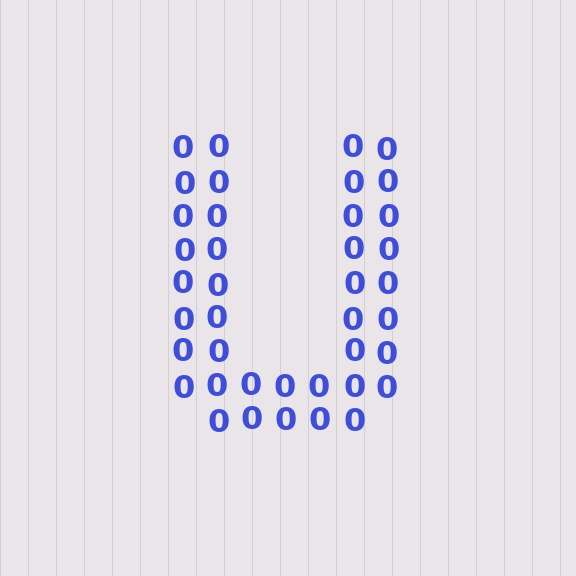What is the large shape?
The large shape is the letter U.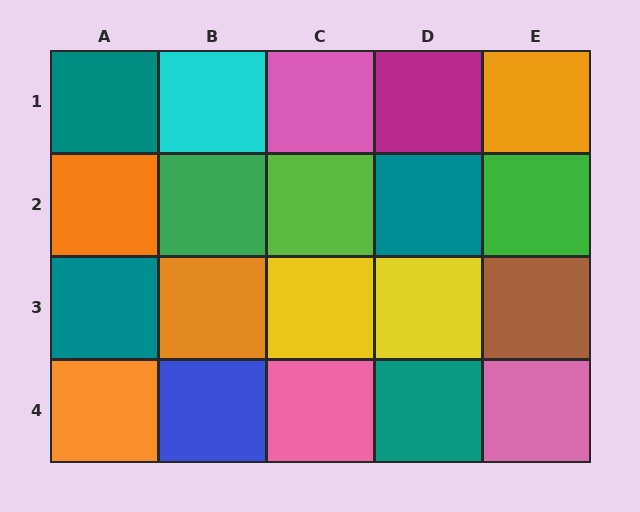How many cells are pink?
3 cells are pink.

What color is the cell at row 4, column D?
Teal.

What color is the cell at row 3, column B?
Orange.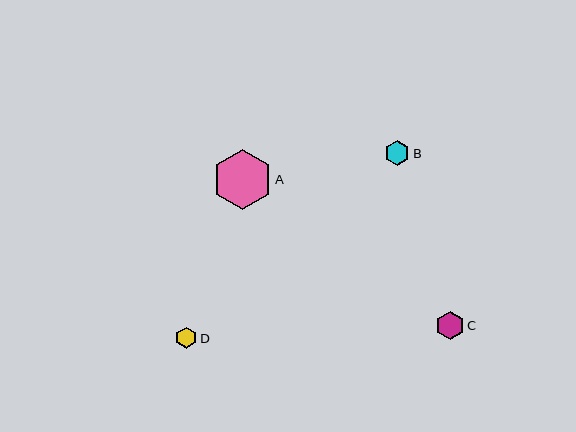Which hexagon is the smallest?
Hexagon D is the smallest with a size of approximately 21 pixels.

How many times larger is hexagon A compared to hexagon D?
Hexagon A is approximately 2.8 times the size of hexagon D.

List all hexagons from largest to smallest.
From largest to smallest: A, C, B, D.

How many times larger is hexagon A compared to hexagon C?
Hexagon A is approximately 2.1 times the size of hexagon C.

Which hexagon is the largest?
Hexagon A is the largest with a size of approximately 60 pixels.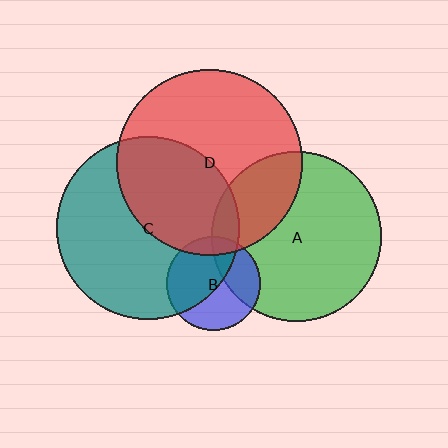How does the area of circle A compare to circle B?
Approximately 3.3 times.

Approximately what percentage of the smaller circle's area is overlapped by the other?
Approximately 50%.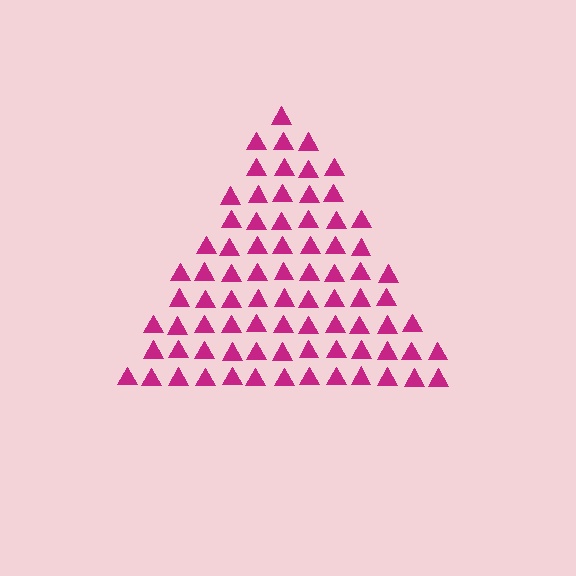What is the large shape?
The large shape is a triangle.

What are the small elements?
The small elements are triangles.